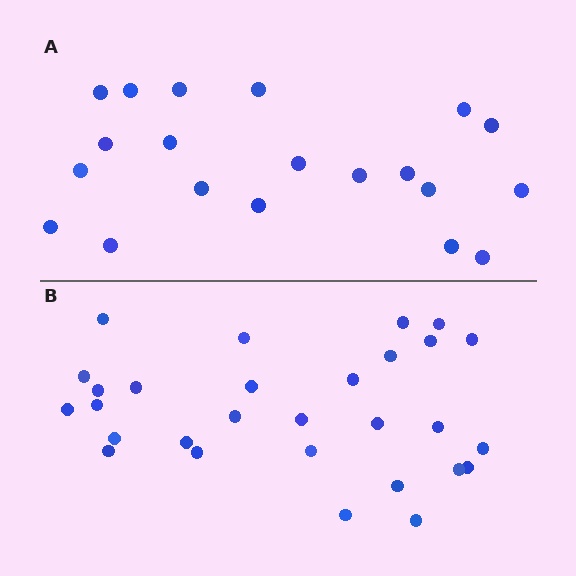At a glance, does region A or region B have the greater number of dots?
Region B (the bottom region) has more dots.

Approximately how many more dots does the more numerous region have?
Region B has roughly 8 or so more dots than region A.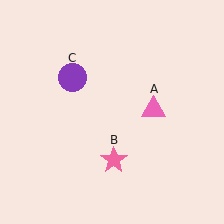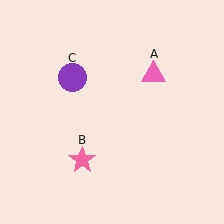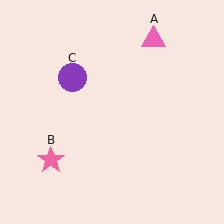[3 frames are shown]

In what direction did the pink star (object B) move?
The pink star (object B) moved left.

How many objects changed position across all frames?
2 objects changed position: pink triangle (object A), pink star (object B).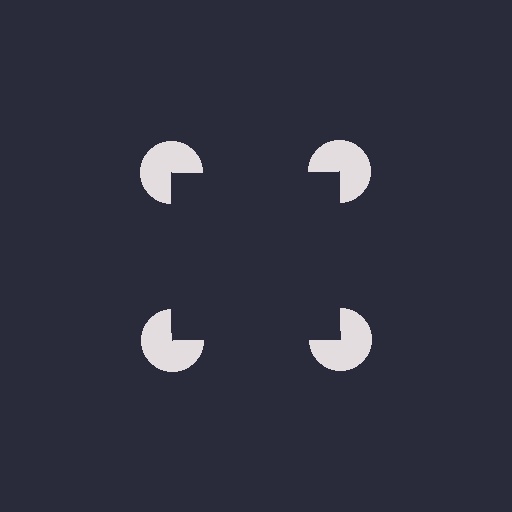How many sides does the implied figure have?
4 sides.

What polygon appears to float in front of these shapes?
An illusory square — its edges are inferred from the aligned wedge cuts in the pac-man discs, not physically drawn.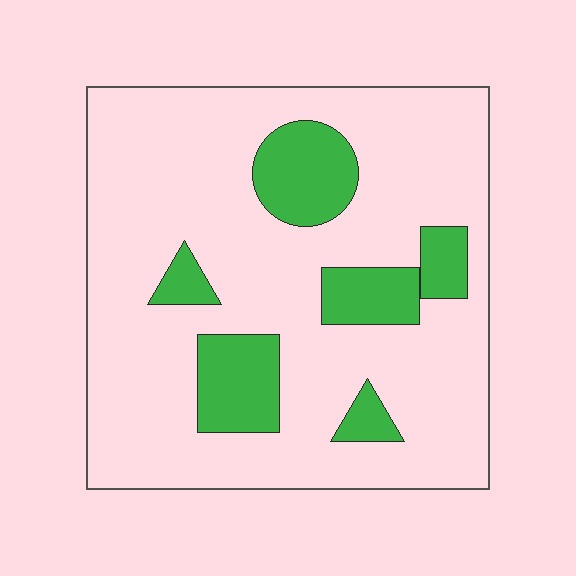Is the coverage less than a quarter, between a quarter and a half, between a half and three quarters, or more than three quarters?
Less than a quarter.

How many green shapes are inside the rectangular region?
6.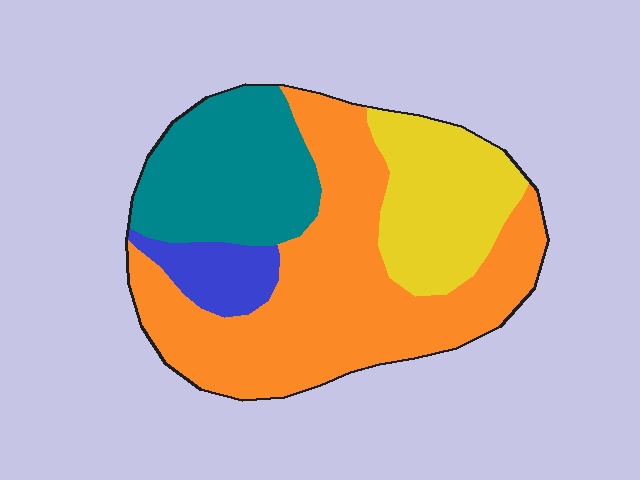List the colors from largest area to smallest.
From largest to smallest: orange, teal, yellow, blue.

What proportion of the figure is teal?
Teal takes up about one quarter (1/4) of the figure.